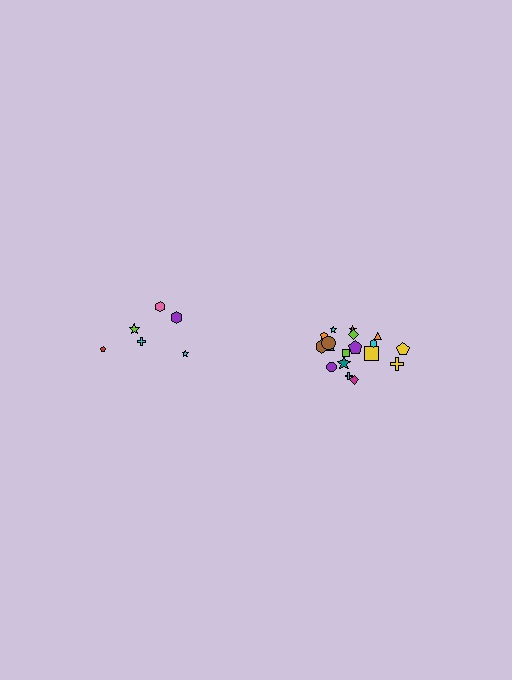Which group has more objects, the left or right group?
The right group.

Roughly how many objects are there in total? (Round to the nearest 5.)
Roughly 25 objects in total.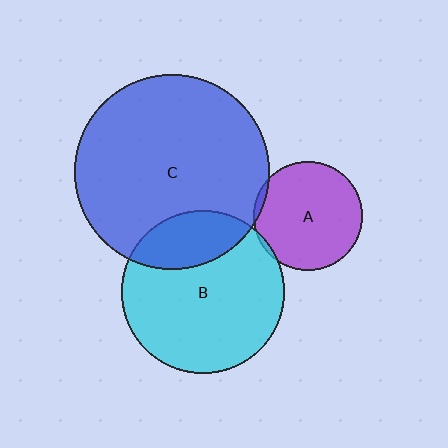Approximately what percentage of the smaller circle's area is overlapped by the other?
Approximately 25%.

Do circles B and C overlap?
Yes.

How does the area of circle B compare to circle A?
Approximately 2.3 times.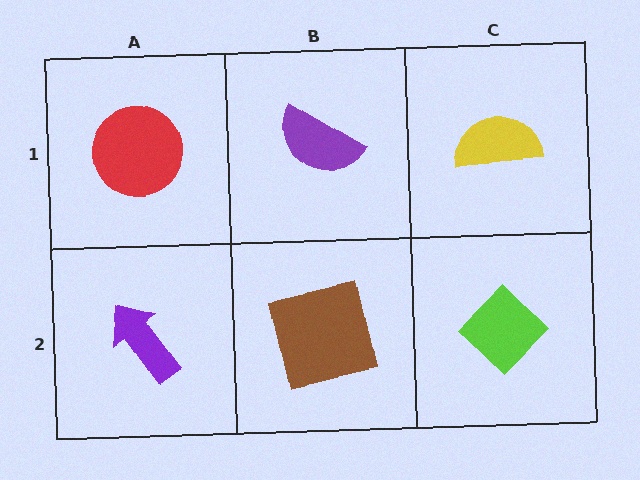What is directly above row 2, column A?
A red circle.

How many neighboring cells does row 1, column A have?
2.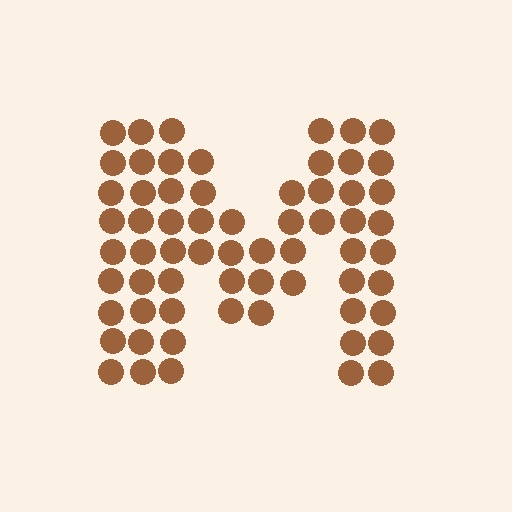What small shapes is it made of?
It is made of small circles.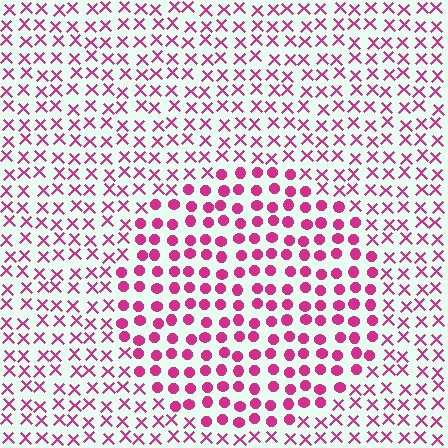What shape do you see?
I see a circle.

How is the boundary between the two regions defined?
The boundary is defined by a change in element shape: circles inside vs. X marks outside. All elements share the same color and spacing.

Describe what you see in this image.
The image is filled with small magenta elements arranged in a uniform grid. A circle-shaped region contains circles, while the surrounding area contains X marks. The boundary is defined purely by the change in element shape.